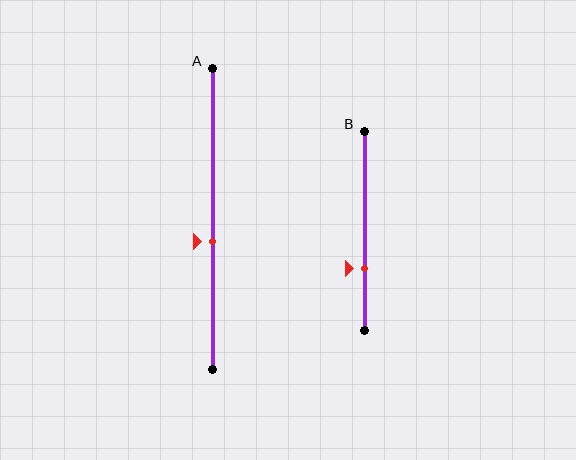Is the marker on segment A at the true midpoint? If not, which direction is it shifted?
No, the marker on segment A is shifted downward by about 8% of the segment length.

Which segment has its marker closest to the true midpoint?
Segment A has its marker closest to the true midpoint.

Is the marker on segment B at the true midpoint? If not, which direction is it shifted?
No, the marker on segment B is shifted downward by about 19% of the segment length.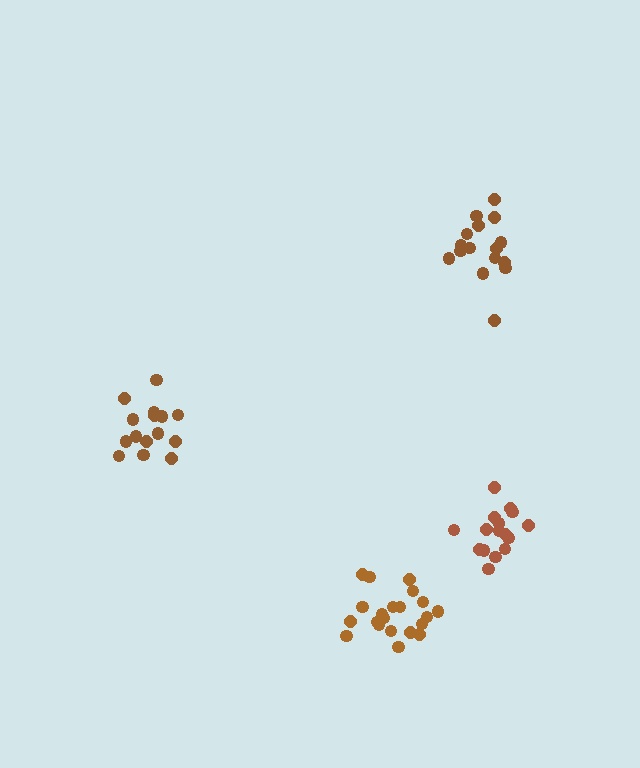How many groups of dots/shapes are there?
There are 4 groups.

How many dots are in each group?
Group 1: 15 dots, Group 2: 21 dots, Group 3: 16 dots, Group 4: 16 dots (68 total).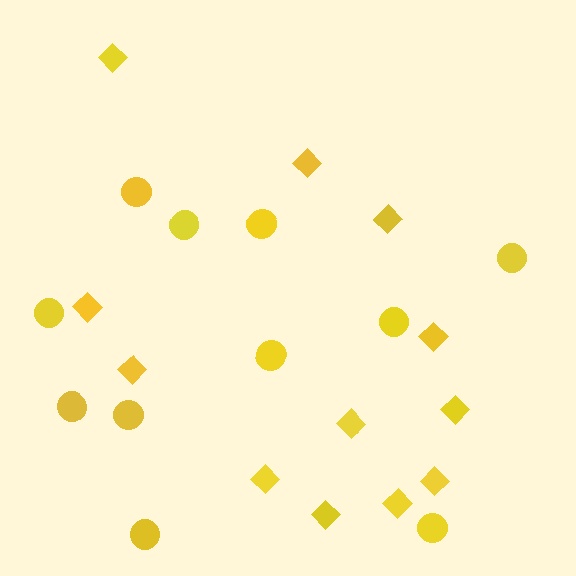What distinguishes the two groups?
There are 2 groups: one group of diamonds (12) and one group of circles (11).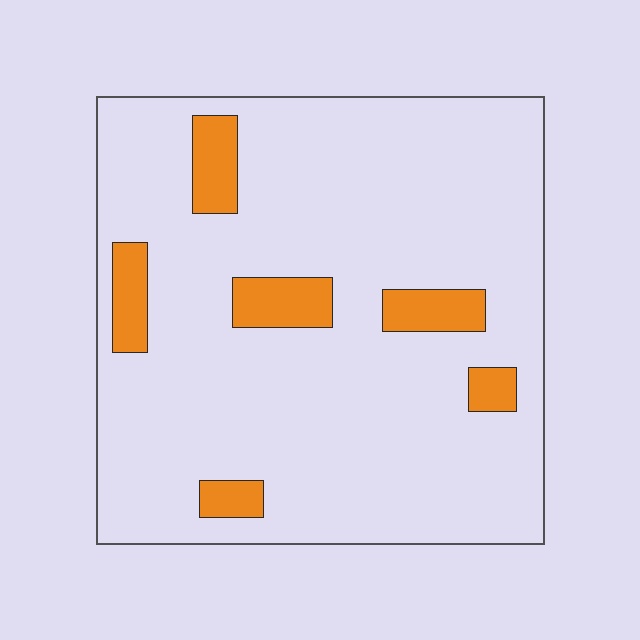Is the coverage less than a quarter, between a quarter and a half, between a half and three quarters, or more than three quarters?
Less than a quarter.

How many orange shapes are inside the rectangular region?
6.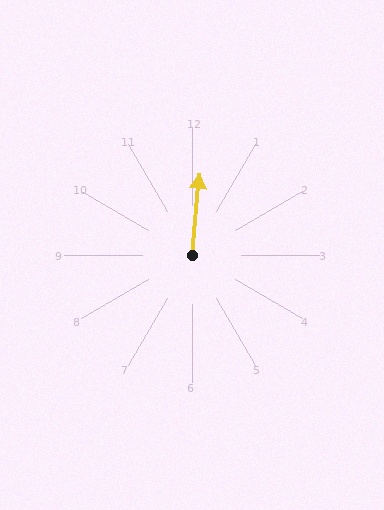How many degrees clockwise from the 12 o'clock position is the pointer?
Approximately 5 degrees.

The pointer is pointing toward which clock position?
Roughly 12 o'clock.